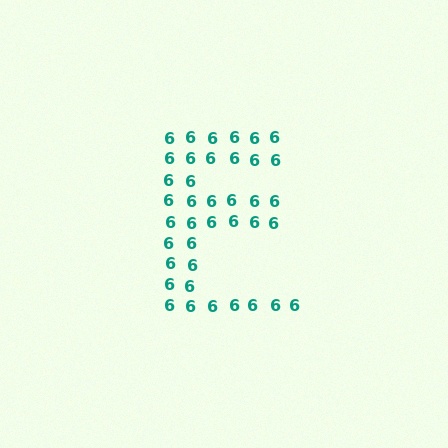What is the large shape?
The large shape is the letter E.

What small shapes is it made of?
It is made of small digit 6's.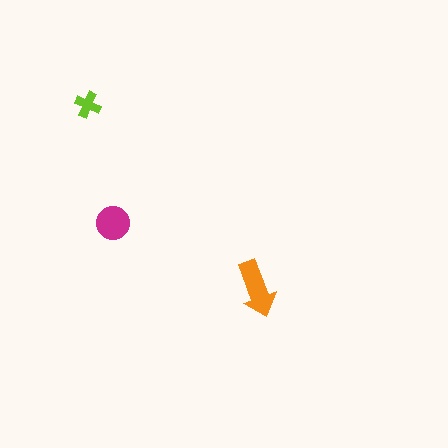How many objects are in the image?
There are 3 objects in the image.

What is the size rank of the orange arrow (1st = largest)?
1st.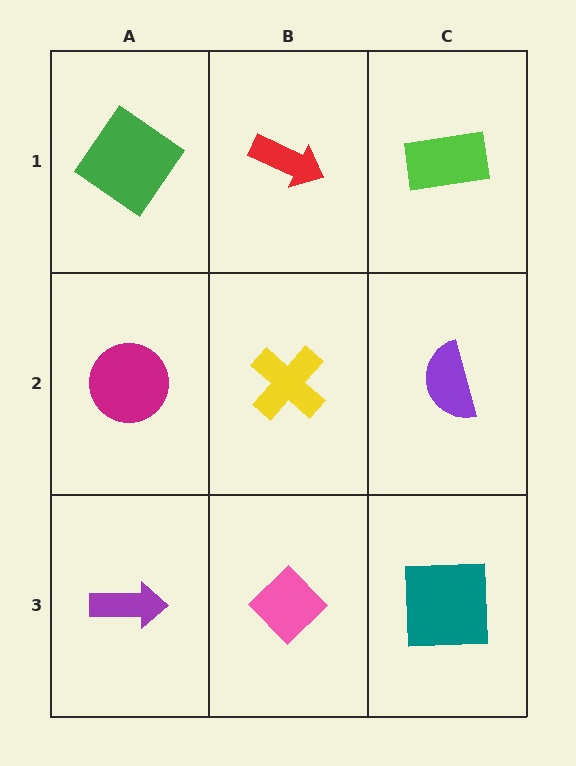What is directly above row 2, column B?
A red arrow.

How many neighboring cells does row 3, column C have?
2.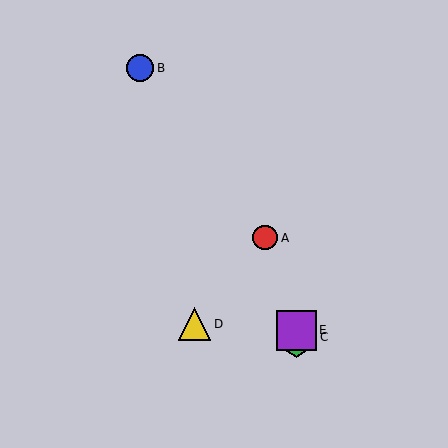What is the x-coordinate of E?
Object E is at x≈296.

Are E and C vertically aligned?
Yes, both are at x≈296.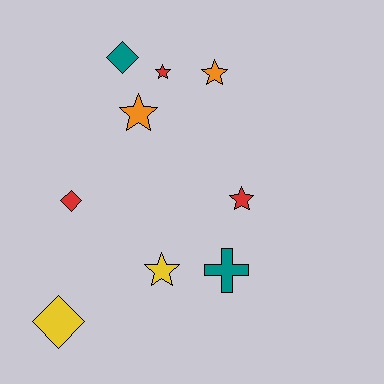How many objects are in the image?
There are 9 objects.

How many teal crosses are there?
There is 1 teal cross.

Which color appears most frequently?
Red, with 3 objects.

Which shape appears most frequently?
Star, with 5 objects.